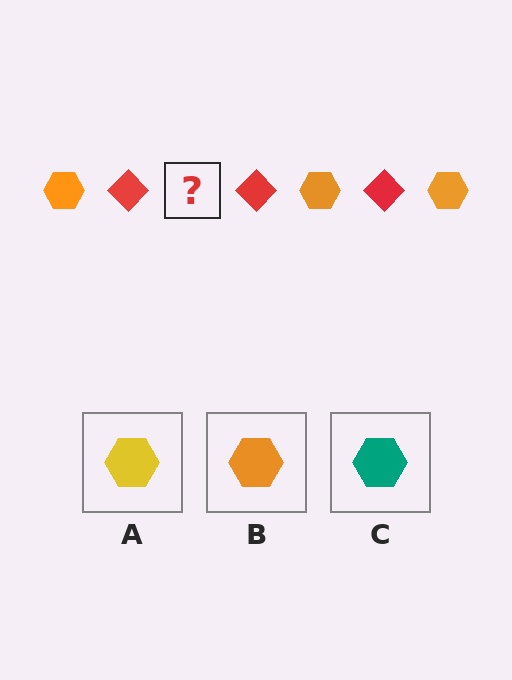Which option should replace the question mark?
Option B.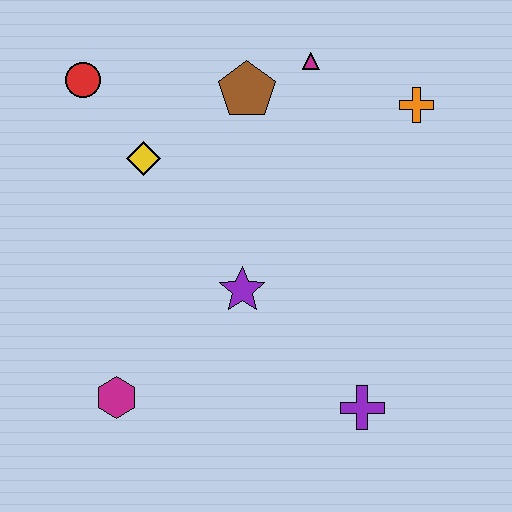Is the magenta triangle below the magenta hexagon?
No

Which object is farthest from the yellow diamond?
The purple cross is farthest from the yellow diamond.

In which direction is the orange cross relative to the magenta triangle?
The orange cross is to the right of the magenta triangle.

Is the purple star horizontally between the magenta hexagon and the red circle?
No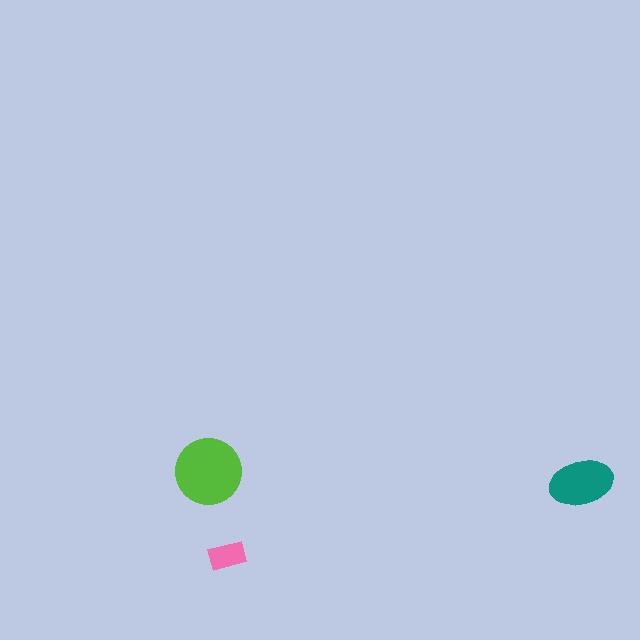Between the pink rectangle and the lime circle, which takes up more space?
The lime circle.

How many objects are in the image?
There are 3 objects in the image.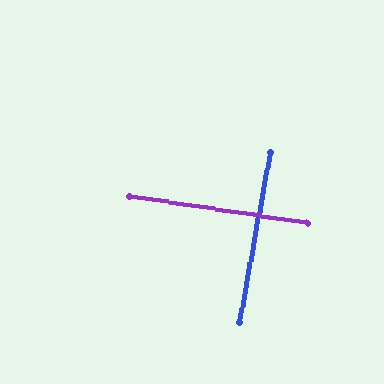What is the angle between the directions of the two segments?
Approximately 88 degrees.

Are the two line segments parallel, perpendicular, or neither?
Perpendicular — they meet at approximately 88°.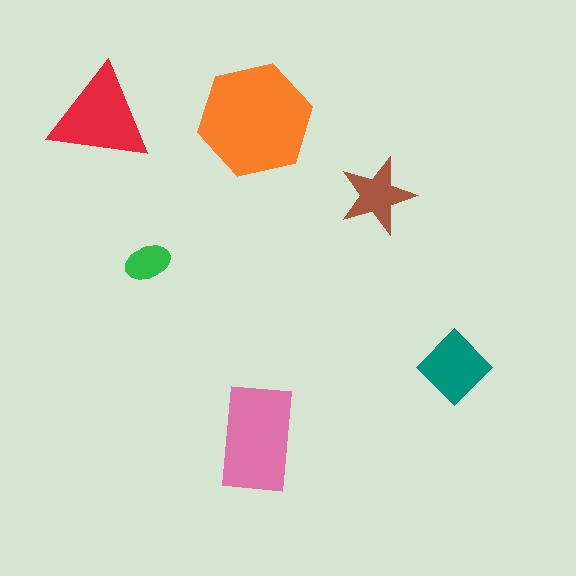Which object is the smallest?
The green ellipse.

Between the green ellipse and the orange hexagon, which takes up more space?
The orange hexagon.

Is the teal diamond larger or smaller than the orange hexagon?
Smaller.